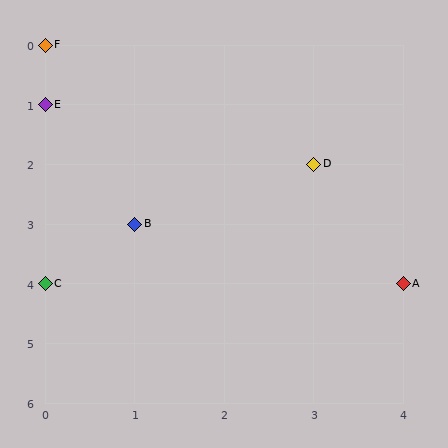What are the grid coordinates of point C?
Point C is at grid coordinates (0, 4).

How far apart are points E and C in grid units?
Points E and C are 3 rows apart.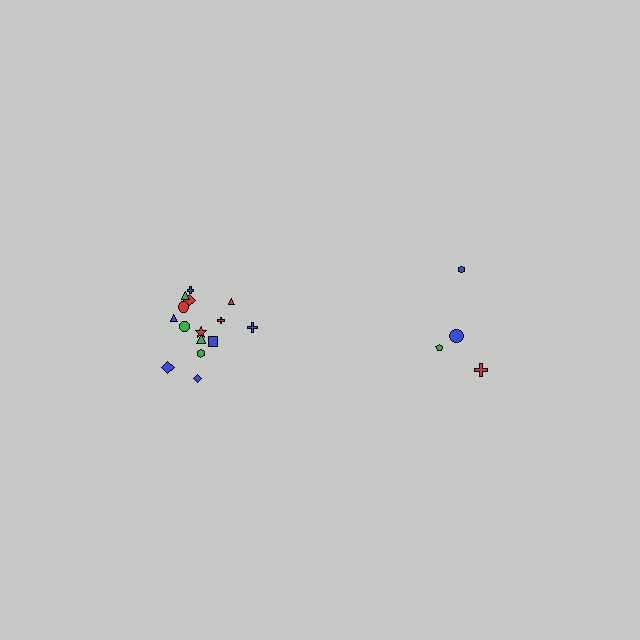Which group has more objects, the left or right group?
The left group.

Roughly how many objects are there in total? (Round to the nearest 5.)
Roughly 20 objects in total.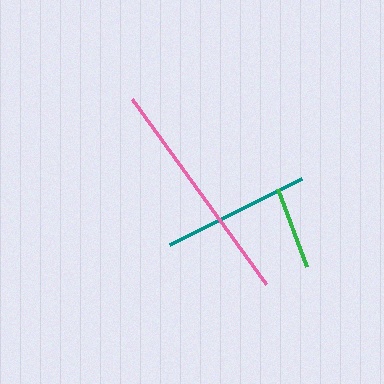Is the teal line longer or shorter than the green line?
The teal line is longer than the green line.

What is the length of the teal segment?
The teal segment is approximately 148 pixels long.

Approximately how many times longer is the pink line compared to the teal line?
The pink line is approximately 1.5 times the length of the teal line.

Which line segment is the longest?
The pink line is the longest at approximately 228 pixels.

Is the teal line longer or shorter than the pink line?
The pink line is longer than the teal line.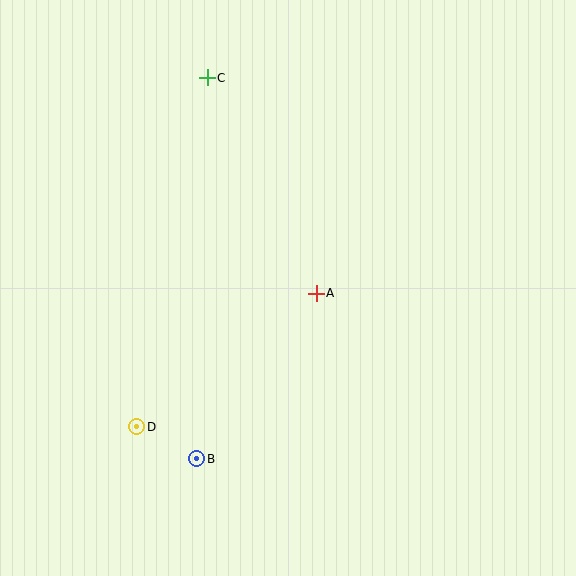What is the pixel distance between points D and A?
The distance between D and A is 224 pixels.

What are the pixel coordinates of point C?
Point C is at (207, 78).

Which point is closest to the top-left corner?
Point C is closest to the top-left corner.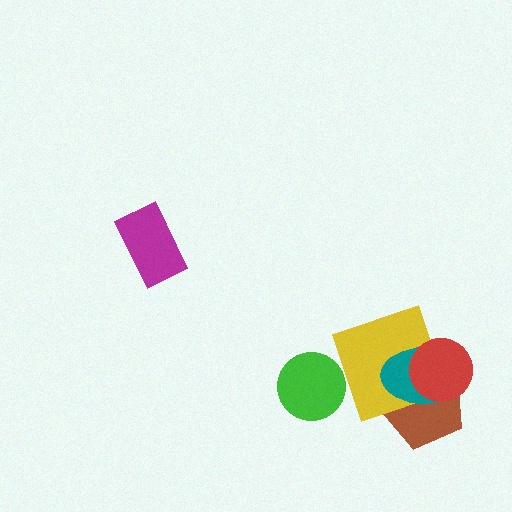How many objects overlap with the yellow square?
3 objects overlap with the yellow square.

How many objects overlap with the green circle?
0 objects overlap with the green circle.